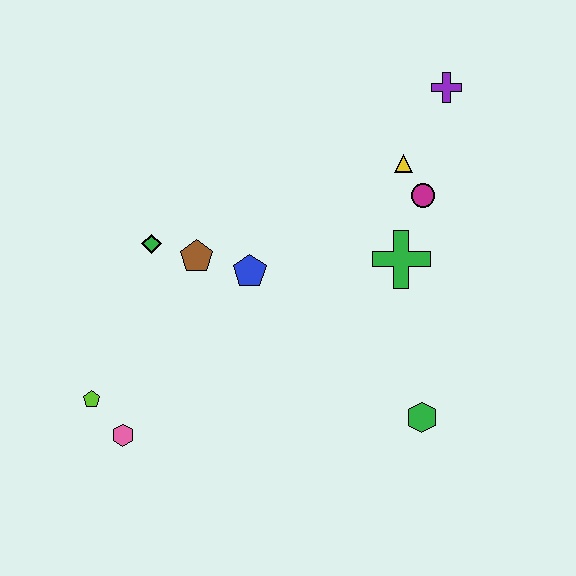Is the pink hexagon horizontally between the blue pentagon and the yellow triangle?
No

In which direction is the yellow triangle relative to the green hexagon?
The yellow triangle is above the green hexagon.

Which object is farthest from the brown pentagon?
The purple cross is farthest from the brown pentagon.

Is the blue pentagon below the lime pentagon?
No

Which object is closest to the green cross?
The magenta circle is closest to the green cross.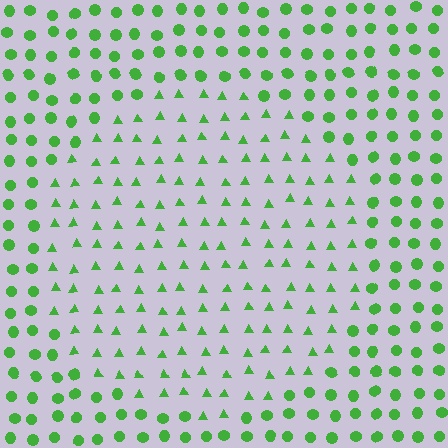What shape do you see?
I see a circle.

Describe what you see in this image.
The image is filled with small green elements arranged in a uniform grid. A circle-shaped region contains triangles, while the surrounding area contains circles. The boundary is defined purely by the change in element shape.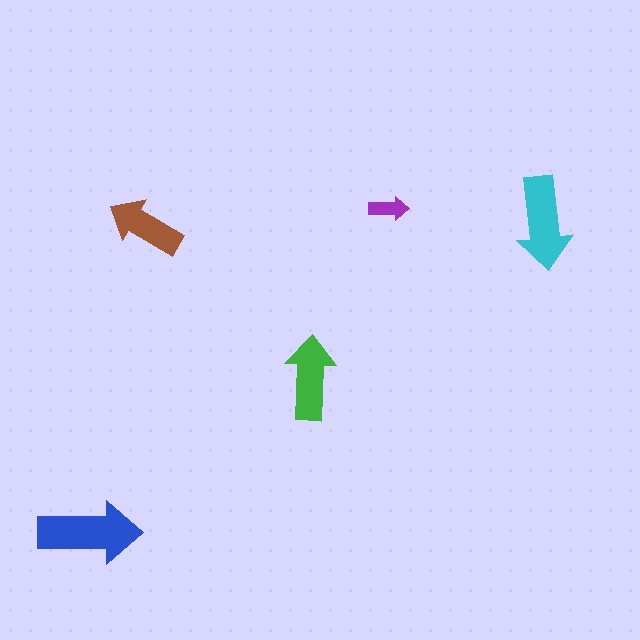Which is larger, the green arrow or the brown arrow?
The green one.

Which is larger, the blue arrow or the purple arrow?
The blue one.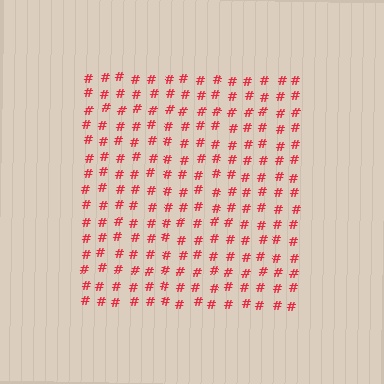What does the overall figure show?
The overall figure shows a square.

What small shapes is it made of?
It is made of small hash symbols.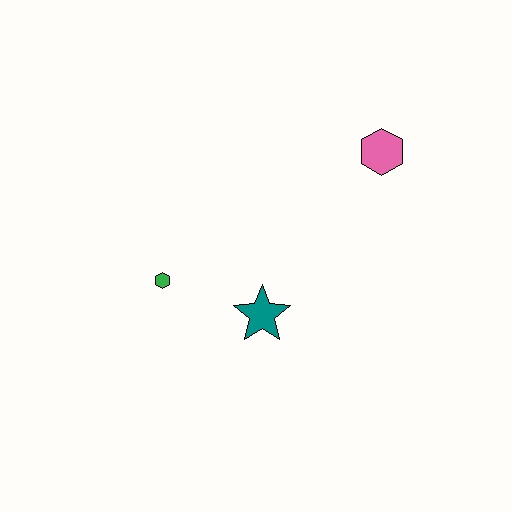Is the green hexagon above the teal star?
Yes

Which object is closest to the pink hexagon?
The teal star is closest to the pink hexagon.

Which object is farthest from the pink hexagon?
The green hexagon is farthest from the pink hexagon.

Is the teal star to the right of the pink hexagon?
No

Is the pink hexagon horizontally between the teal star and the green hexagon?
No